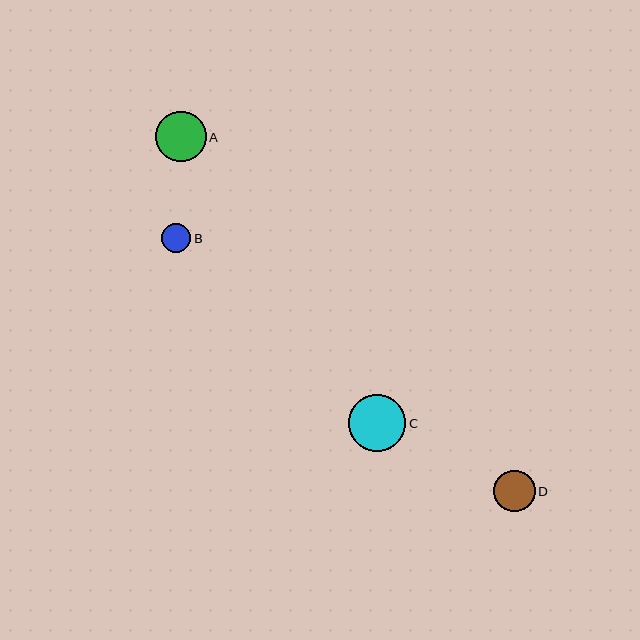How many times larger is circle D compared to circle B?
Circle D is approximately 1.4 times the size of circle B.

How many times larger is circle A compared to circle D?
Circle A is approximately 1.2 times the size of circle D.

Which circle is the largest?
Circle C is the largest with a size of approximately 57 pixels.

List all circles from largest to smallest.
From largest to smallest: C, A, D, B.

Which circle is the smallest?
Circle B is the smallest with a size of approximately 29 pixels.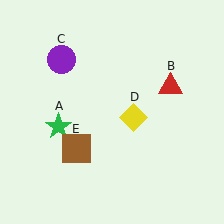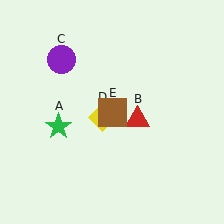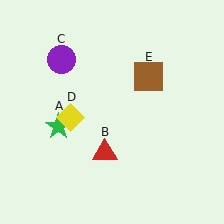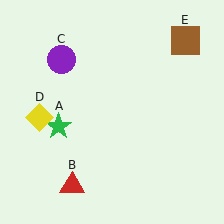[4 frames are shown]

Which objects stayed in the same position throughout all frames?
Green star (object A) and purple circle (object C) remained stationary.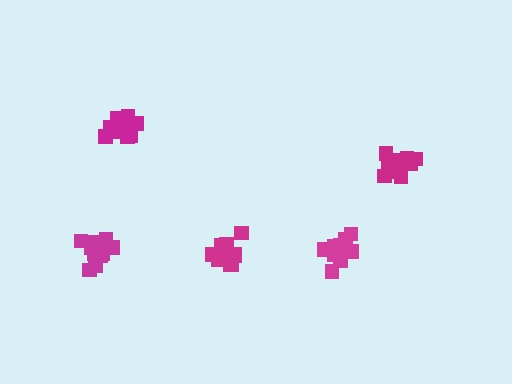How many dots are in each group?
Group 1: 13 dots, Group 2: 13 dots, Group 3: 12 dots, Group 4: 11 dots, Group 5: 14 dots (63 total).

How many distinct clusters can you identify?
There are 5 distinct clusters.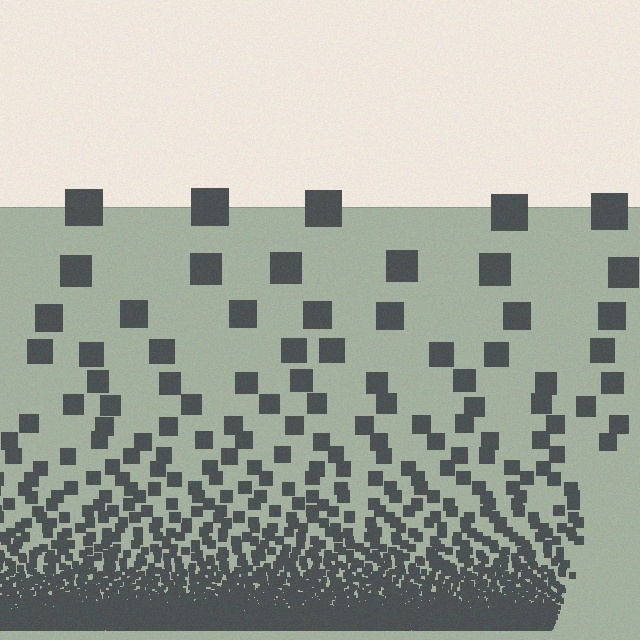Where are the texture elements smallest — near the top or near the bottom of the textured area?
Near the bottom.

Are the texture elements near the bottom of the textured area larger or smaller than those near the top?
Smaller. The gradient is inverted — elements near the bottom are smaller and denser.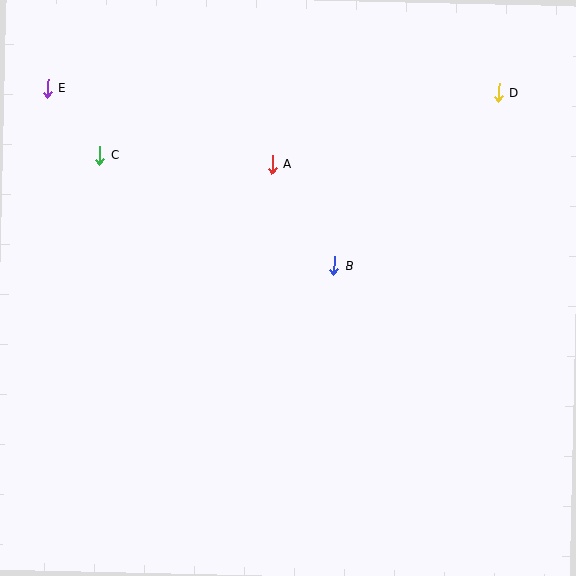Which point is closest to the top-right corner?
Point D is closest to the top-right corner.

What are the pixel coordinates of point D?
Point D is at (499, 93).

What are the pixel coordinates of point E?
Point E is at (48, 88).